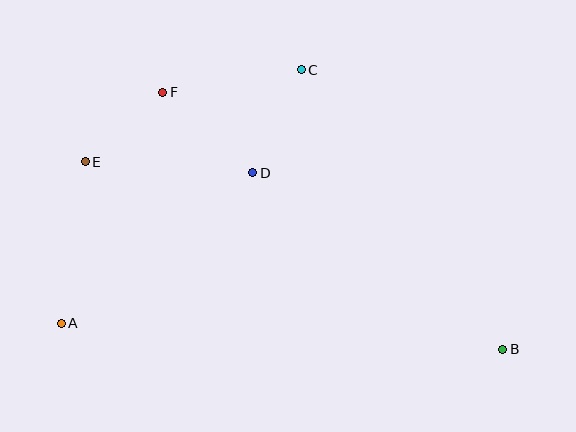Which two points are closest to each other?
Points E and F are closest to each other.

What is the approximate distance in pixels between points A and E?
The distance between A and E is approximately 163 pixels.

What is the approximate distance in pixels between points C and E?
The distance between C and E is approximately 235 pixels.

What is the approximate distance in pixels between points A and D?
The distance between A and D is approximately 244 pixels.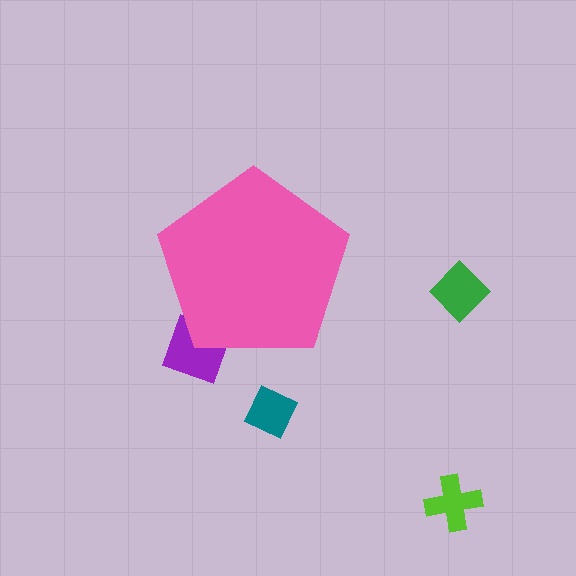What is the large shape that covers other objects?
A pink pentagon.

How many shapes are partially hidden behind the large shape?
1 shape is partially hidden.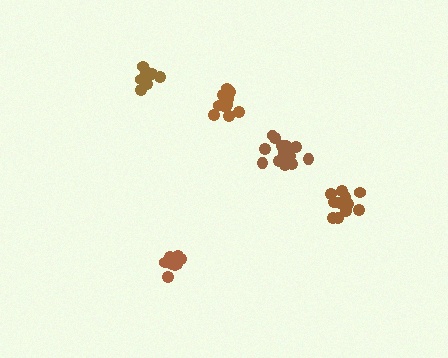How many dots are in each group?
Group 1: 8 dots, Group 2: 13 dots, Group 3: 8 dots, Group 4: 12 dots, Group 5: 13 dots (54 total).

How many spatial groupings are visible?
There are 5 spatial groupings.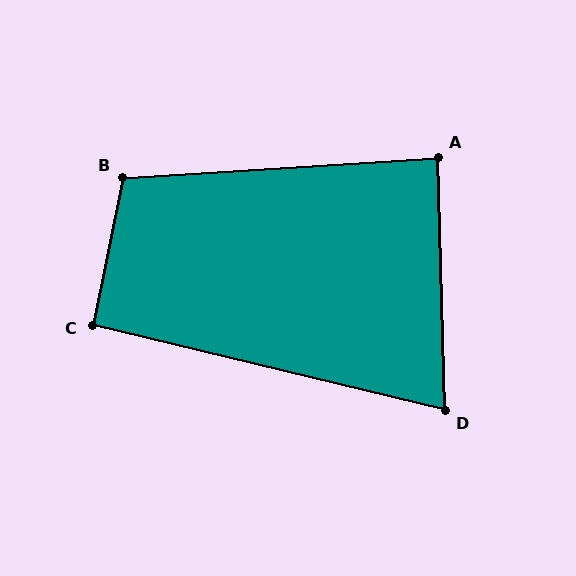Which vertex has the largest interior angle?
B, at approximately 105 degrees.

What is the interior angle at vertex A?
Approximately 88 degrees (approximately right).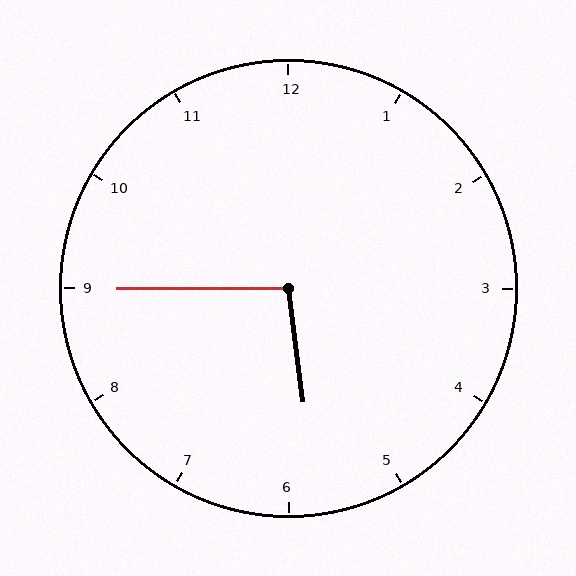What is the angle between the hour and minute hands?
Approximately 98 degrees.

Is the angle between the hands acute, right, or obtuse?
It is obtuse.